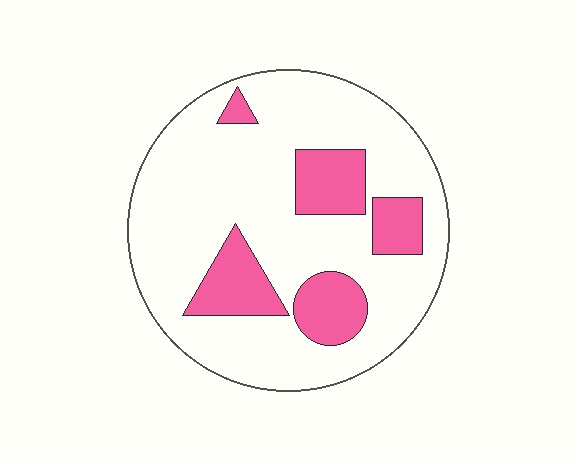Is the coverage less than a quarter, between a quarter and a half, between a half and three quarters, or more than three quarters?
Less than a quarter.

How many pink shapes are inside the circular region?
5.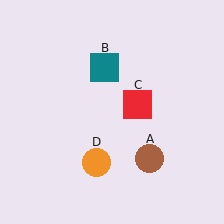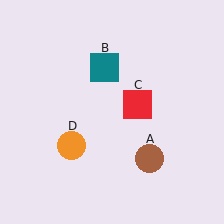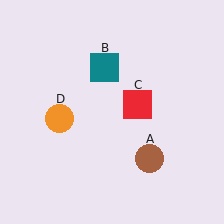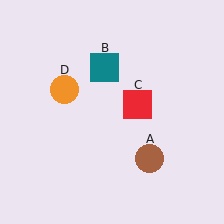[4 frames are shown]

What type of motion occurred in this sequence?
The orange circle (object D) rotated clockwise around the center of the scene.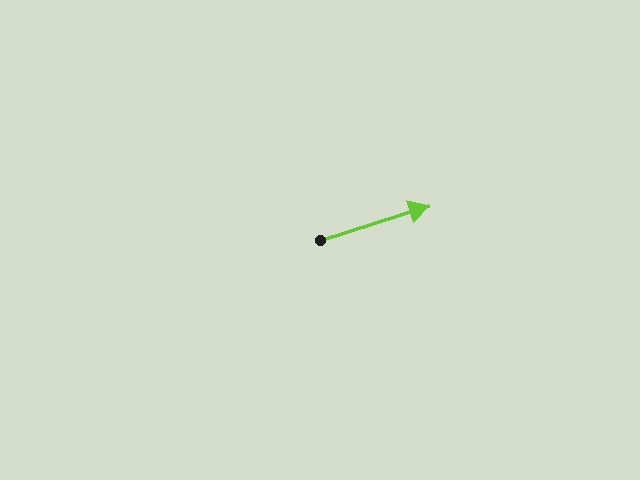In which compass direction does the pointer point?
East.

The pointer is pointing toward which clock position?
Roughly 2 o'clock.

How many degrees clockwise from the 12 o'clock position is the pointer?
Approximately 73 degrees.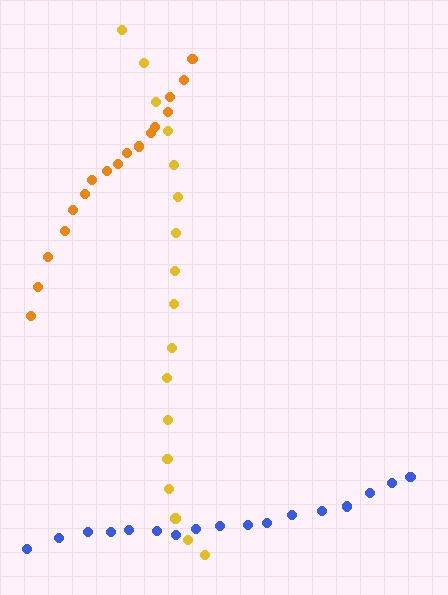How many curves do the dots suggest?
There are 3 distinct paths.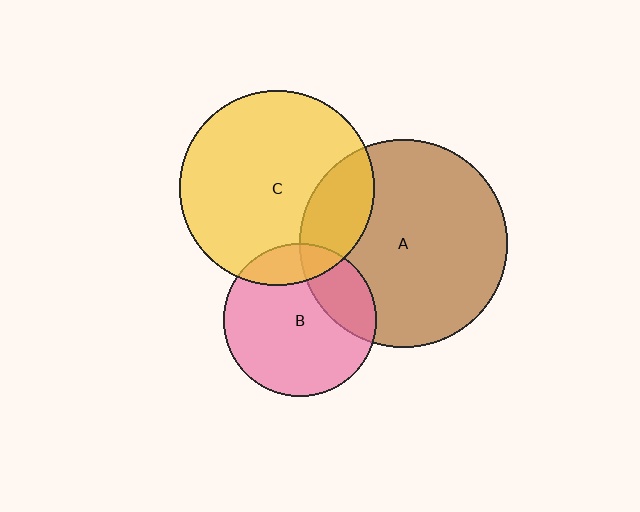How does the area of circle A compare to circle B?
Approximately 1.9 times.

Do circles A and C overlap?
Yes.